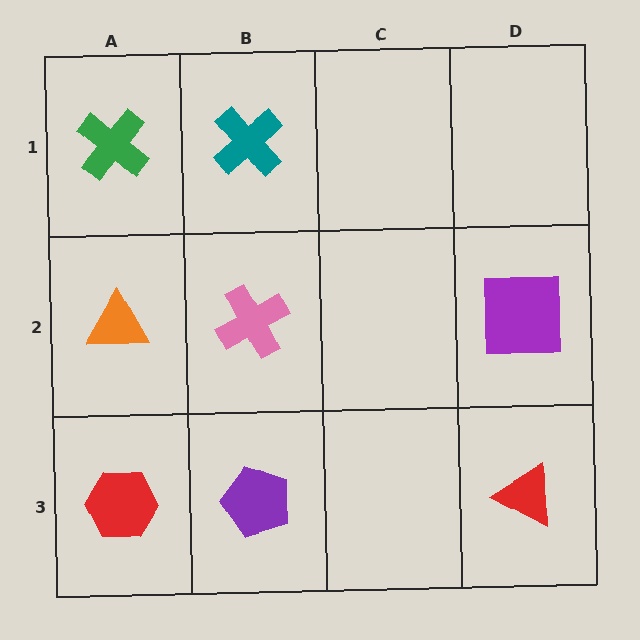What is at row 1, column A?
A green cross.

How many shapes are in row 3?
3 shapes.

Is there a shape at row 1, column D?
No, that cell is empty.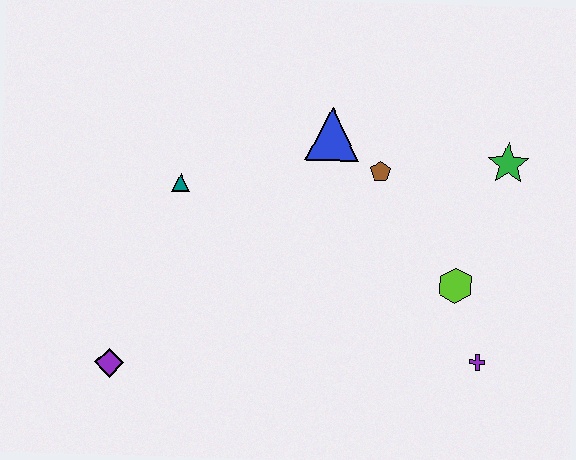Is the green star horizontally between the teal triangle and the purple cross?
No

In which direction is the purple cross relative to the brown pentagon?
The purple cross is below the brown pentagon.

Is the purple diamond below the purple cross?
Yes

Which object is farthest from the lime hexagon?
The purple diamond is farthest from the lime hexagon.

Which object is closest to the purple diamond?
The teal triangle is closest to the purple diamond.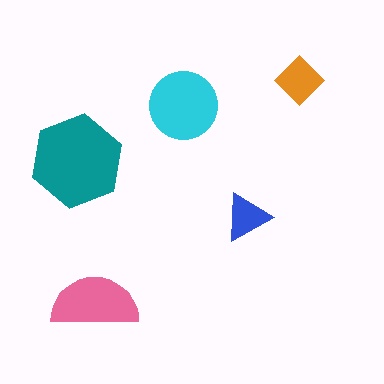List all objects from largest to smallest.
The teal hexagon, the cyan circle, the pink semicircle, the orange diamond, the blue triangle.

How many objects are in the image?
There are 5 objects in the image.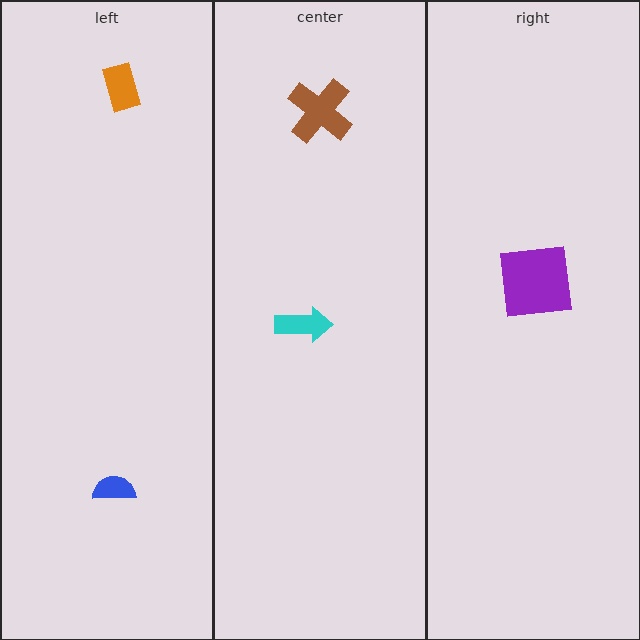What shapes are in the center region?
The brown cross, the cyan arrow.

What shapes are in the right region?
The purple square.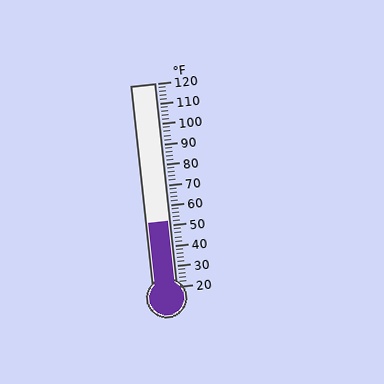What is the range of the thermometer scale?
The thermometer scale ranges from 20°F to 120°F.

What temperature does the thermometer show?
The thermometer shows approximately 52°F.